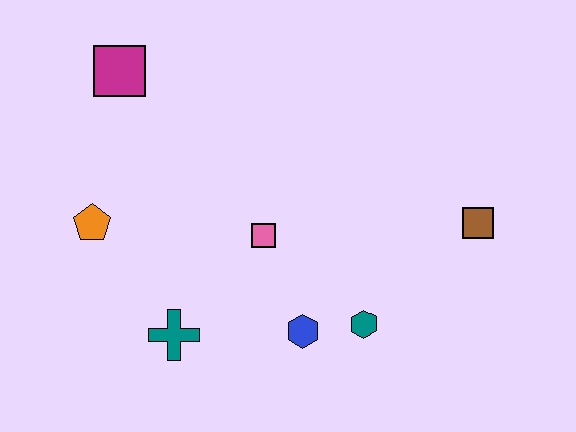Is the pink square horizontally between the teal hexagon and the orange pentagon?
Yes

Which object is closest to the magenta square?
The orange pentagon is closest to the magenta square.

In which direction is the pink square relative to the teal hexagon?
The pink square is to the left of the teal hexagon.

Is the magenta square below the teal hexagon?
No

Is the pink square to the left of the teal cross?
No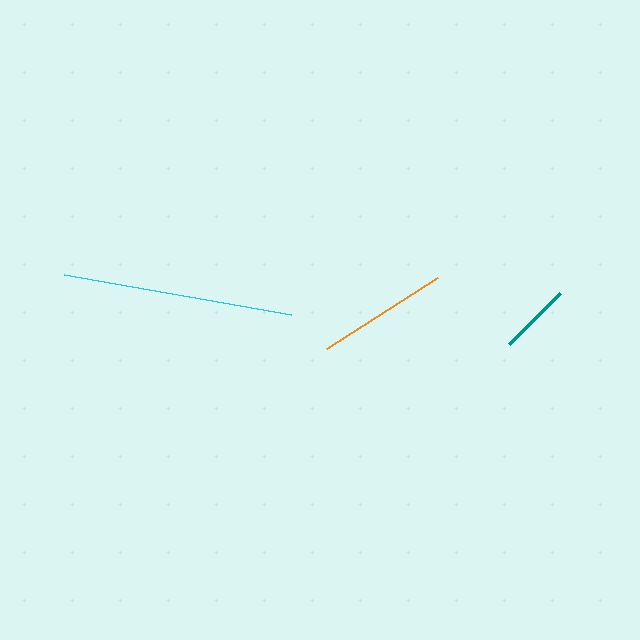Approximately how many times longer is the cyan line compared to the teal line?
The cyan line is approximately 3.2 times the length of the teal line.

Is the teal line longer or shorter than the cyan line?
The cyan line is longer than the teal line.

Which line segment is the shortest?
The teal line is the shortest at approximately 72 pixels.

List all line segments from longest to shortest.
From longest to shortest: cyan, orange, teal.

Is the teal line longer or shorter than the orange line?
The orange line is longer than the teal line.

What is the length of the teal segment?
The teal segment is approximately 72 pixels long.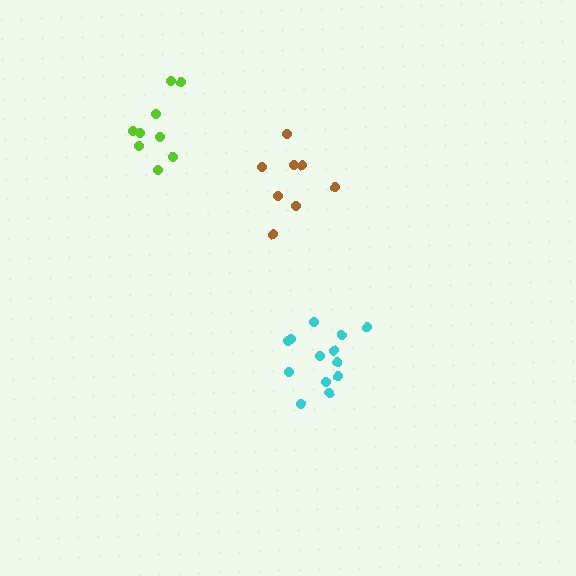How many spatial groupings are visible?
There are 3 spatial groupings.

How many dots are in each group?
Group 1: 13 dots, Group 2: 8 dots, Group 3: 9 dots (30 total).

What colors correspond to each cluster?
The clusters are colored: cyan, brown, lime.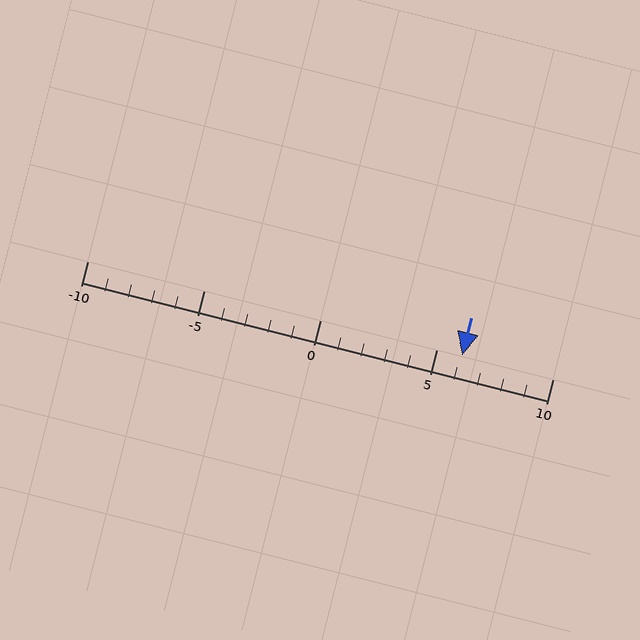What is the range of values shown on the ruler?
The ruler shows values from -10 to 10.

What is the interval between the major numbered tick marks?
The major tick marks are spaced 5 units apart.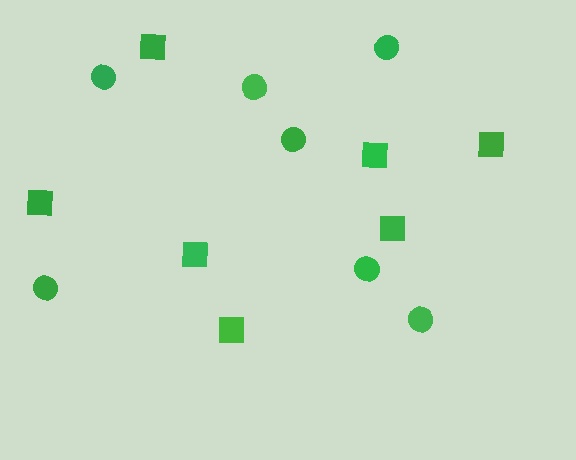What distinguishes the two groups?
There are 2 groups: one group of squares (7) and one group of circles (7).